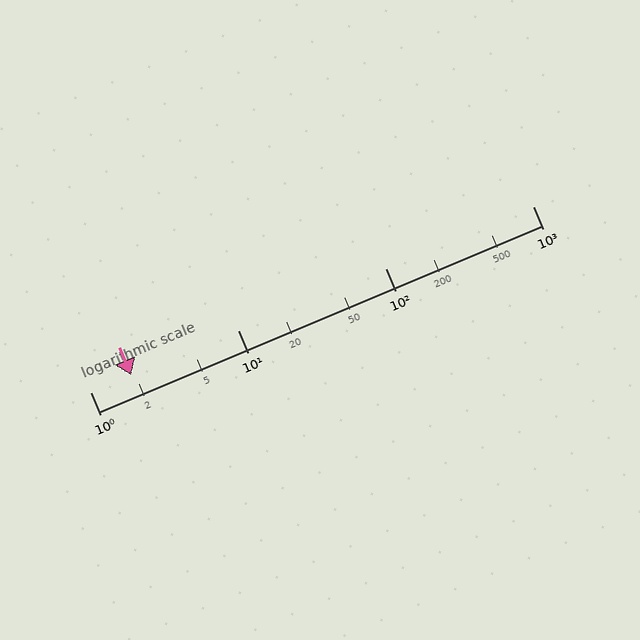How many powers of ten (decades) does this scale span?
The scale spans 3 decades, from 1 to 1000.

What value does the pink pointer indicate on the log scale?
The pointer indicates approximately 1.9.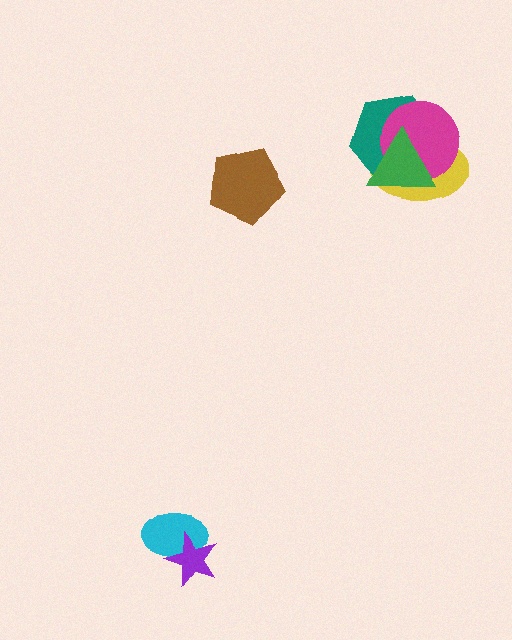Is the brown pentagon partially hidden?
No, no other shape covers it.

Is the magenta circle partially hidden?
Yes, it is partially covered by another shape.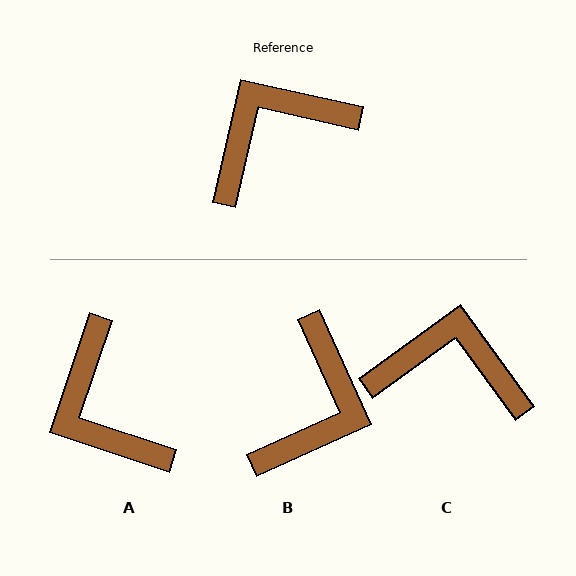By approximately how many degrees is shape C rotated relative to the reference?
Approximately 41 degrees clockwise.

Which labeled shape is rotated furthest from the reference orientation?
B, about 143 degrees away.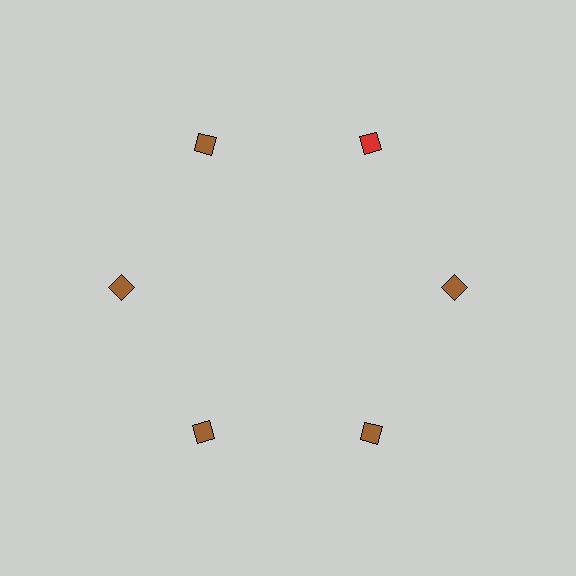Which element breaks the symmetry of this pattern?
The red diamond at roughly the 1 o'clock position breaks the symmetry. All other shapes are brown diamonds.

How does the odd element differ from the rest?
It has a different color: red instead of brown.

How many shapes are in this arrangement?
There are 6 shapes arranged in a ring pattern.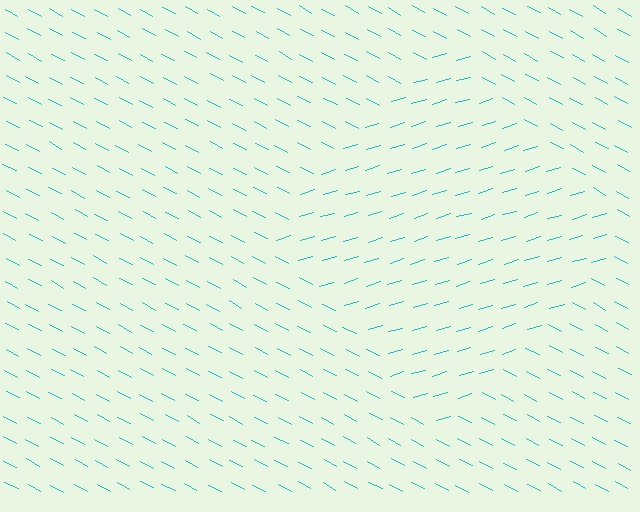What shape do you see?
I see a diamond.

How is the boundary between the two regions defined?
The boundary is defined purely by a change in line orientation (approximately 45 degrees difference). All lines are the same color and thickness.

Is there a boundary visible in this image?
Yes, there is a texture boundary formed by a change in line orientation.